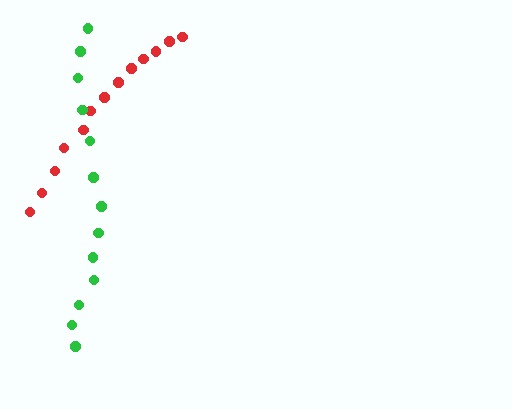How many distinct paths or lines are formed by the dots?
There are 2 distinct paths.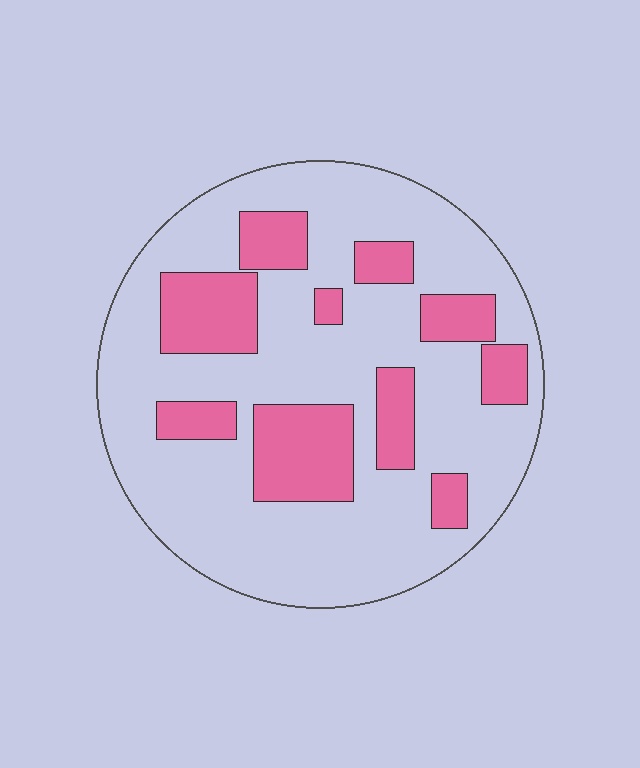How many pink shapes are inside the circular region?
10.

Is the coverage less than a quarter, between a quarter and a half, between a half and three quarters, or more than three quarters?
Between a quarter and a half.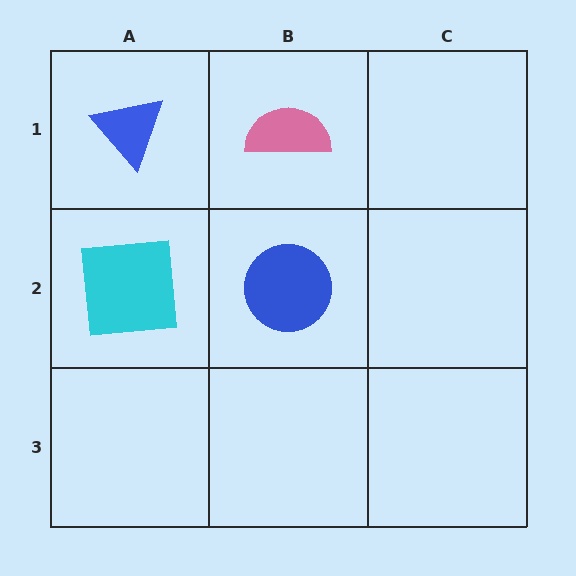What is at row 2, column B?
A blue circle.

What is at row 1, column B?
A pink semicircle.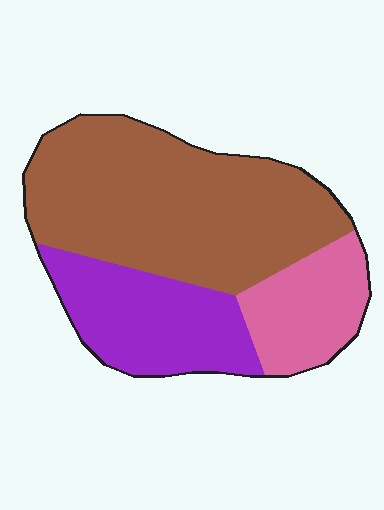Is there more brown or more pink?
Brown.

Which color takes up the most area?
Brown, at roughly 55%.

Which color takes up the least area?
Pink, at roughly 20%.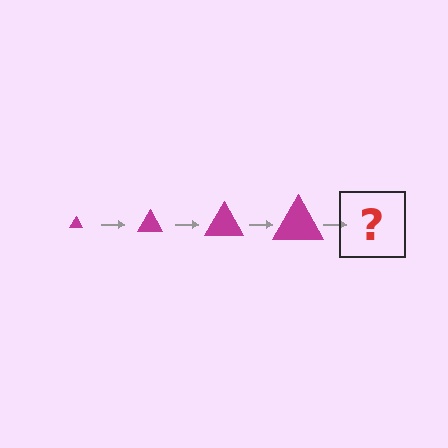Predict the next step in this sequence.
The next step is a magenta triangle, larger than the previous one.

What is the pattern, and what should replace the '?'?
The pattern is that the triangle gets progressively larger each step. The '?' should be a magenta triangle, larger than the previous one.